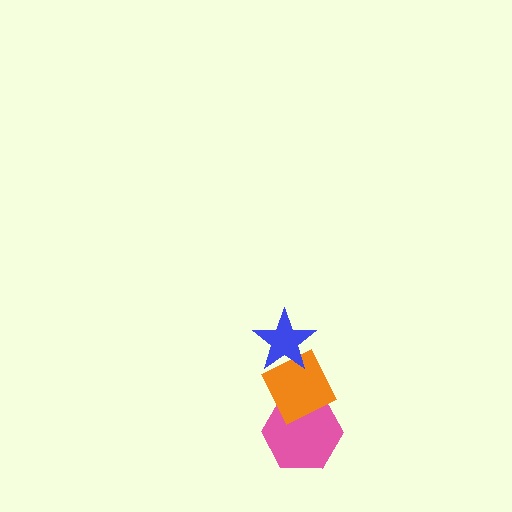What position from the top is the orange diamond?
The orange diamond is 2nd from the top.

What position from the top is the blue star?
The blue star is 1st from the top.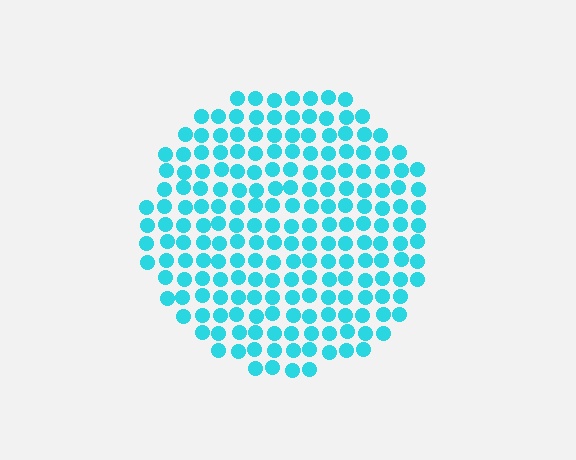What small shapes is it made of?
It is made of small circles.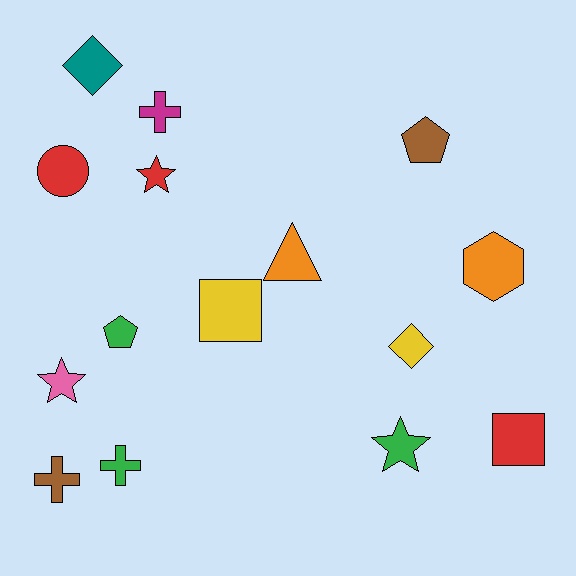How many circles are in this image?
There is 1 circle.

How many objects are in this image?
There are 15 objects.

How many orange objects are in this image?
There are 2 orange objects.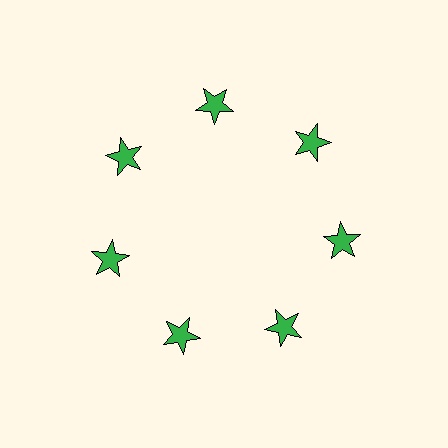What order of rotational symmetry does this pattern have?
This pattern has 7-fold rotational symmetry.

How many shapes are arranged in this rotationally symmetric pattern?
There are 7 shapes, arranged in 7 groups of 1.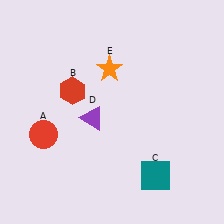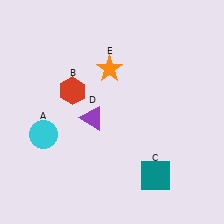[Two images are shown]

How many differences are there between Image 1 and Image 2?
There is 1 difference between the two images.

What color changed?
The circle (A) changed from red in Image 1 to cyan in Image 2.